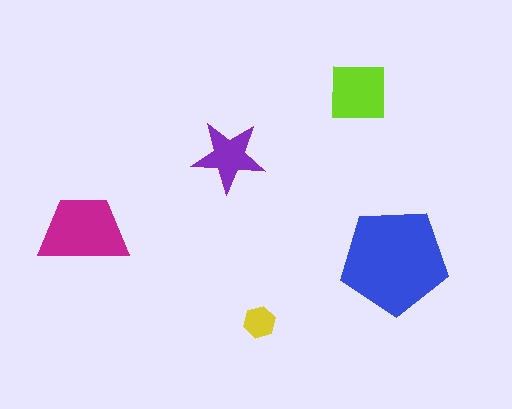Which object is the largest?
The blue pentagon.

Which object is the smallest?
The yellow hexagon.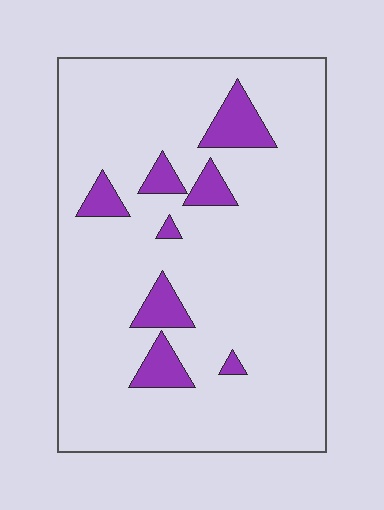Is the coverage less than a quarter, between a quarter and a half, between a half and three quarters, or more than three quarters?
Less than a quarter.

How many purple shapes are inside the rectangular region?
8.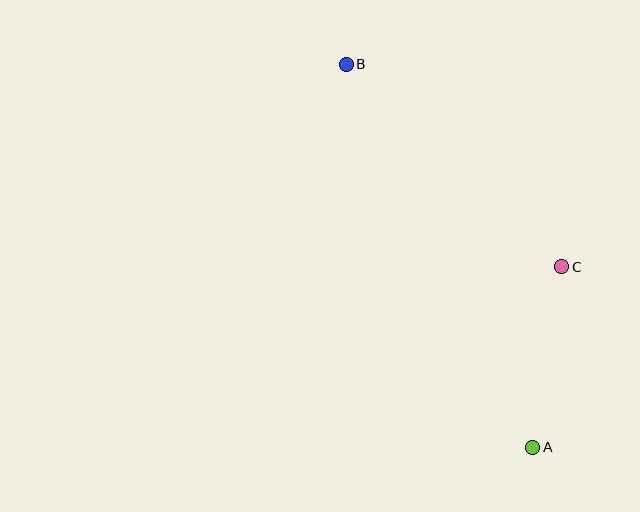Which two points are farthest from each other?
Points A and B are farthest from each other.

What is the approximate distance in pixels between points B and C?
The distance between B and C is approximately 296 pixels.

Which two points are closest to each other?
Points A and C are closest to each other.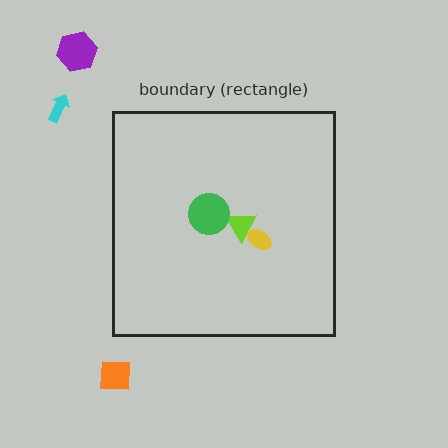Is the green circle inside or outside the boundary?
Inside.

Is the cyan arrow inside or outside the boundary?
Outside.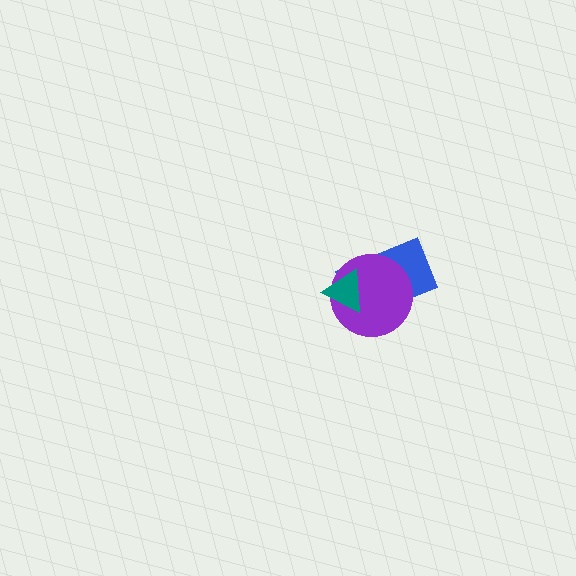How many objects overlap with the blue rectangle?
2 objects overlap with the blue rectangle.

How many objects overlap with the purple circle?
2 objects overlap with the purple circle.